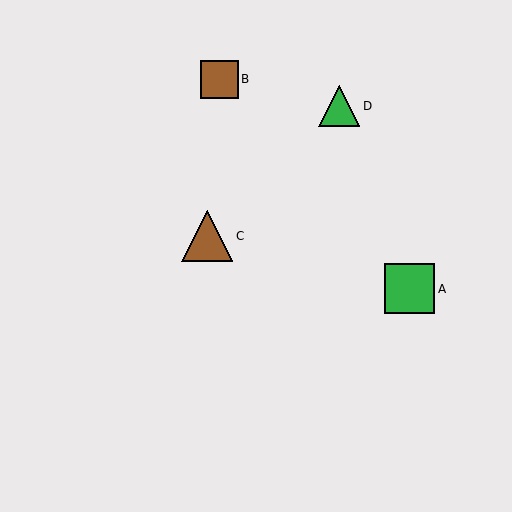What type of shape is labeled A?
Shape A is a green square.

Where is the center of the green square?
The center of the green square is at (410, 289).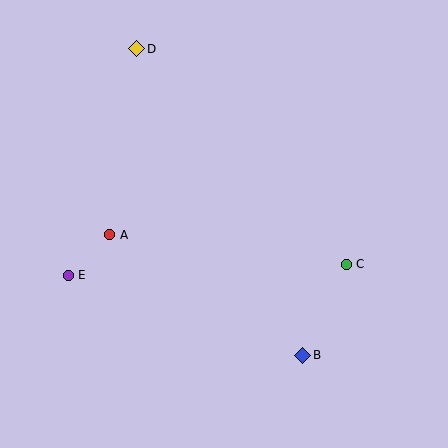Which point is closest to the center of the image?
Point A at (110, 235) is closest to the center.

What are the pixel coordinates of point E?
Point E is at (68, 275).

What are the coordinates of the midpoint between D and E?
The midpoint between D and E is at (103, 162).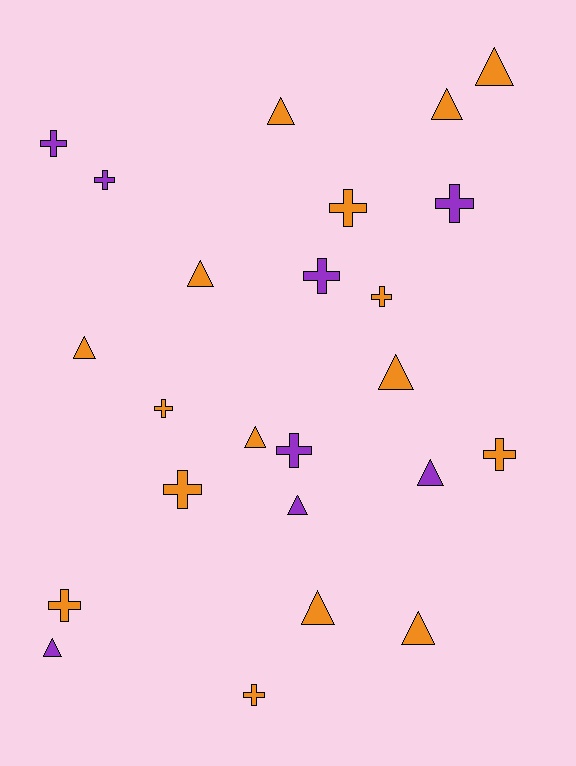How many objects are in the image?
There are 24 objects.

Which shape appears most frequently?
Cross, with 12 objects.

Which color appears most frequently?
Orange, with 16 objects.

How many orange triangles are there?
There are 9 orange triangles.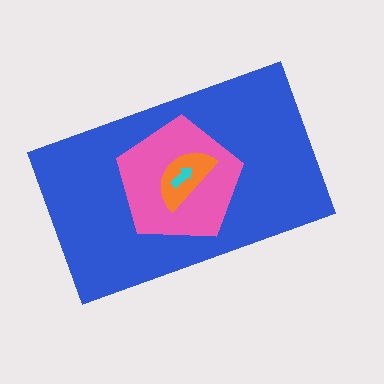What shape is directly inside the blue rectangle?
The pink pentagon.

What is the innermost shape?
The cyan arrow.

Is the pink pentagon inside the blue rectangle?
Yes.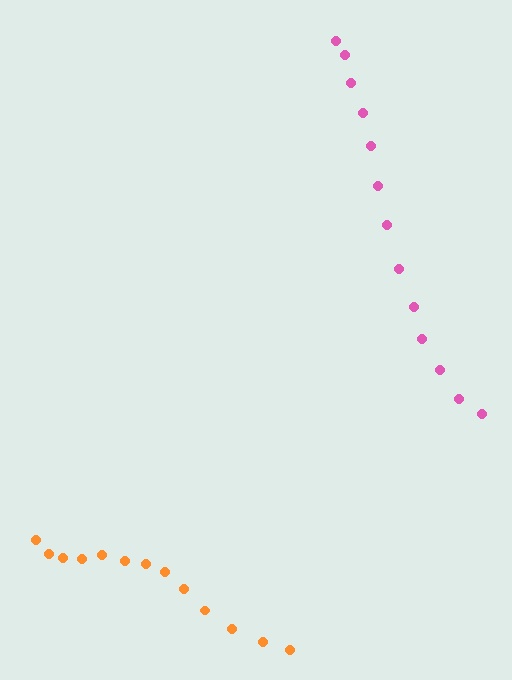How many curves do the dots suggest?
There are 2 distinct paths.